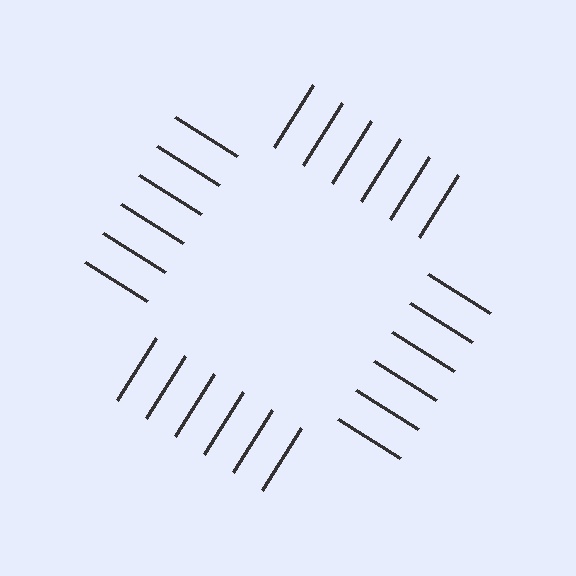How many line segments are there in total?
24 — 6 along each of the 4 edges.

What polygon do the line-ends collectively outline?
An illusory square — the line segments terminate on its edges but no continuous stroke is drawn.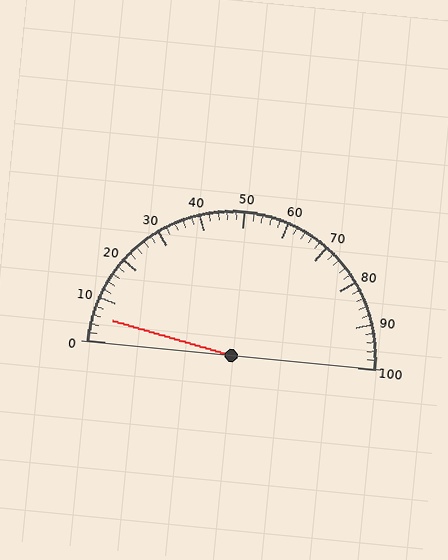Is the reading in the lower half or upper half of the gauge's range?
The reading is in the lower half of the range (0 to 100).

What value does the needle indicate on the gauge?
The needle indicates approximately 6.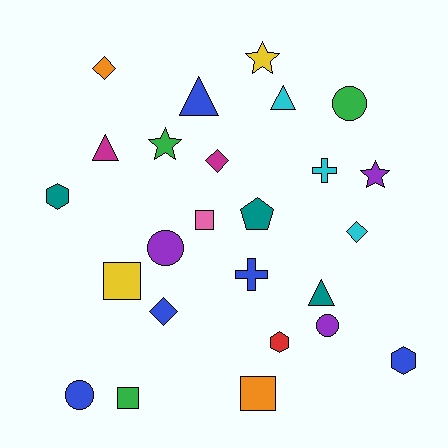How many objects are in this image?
There are 25 objects.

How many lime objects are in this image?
There are no lime objects.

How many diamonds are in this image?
There are 4 diamonds.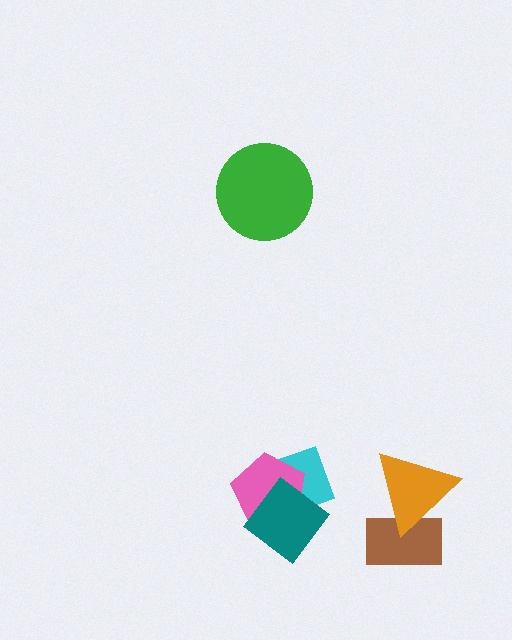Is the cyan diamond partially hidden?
Yes, it is partially covered by another shape.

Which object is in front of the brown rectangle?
The orange triangle is in front of the brown rectangle.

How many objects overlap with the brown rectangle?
1 object overlaps with the brown rectangle.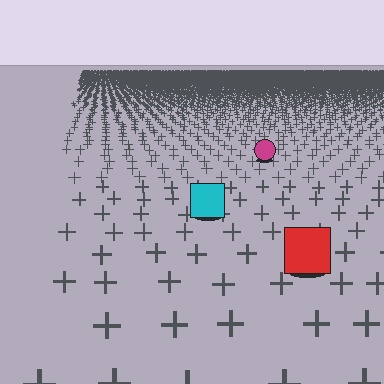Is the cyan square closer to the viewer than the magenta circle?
Yes. The cyan square is closer — you can tell from the texture gradient: the ground texture is coarser near it.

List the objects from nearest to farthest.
From nearest to farthest: the red square, the cyan square, the magenta circle.